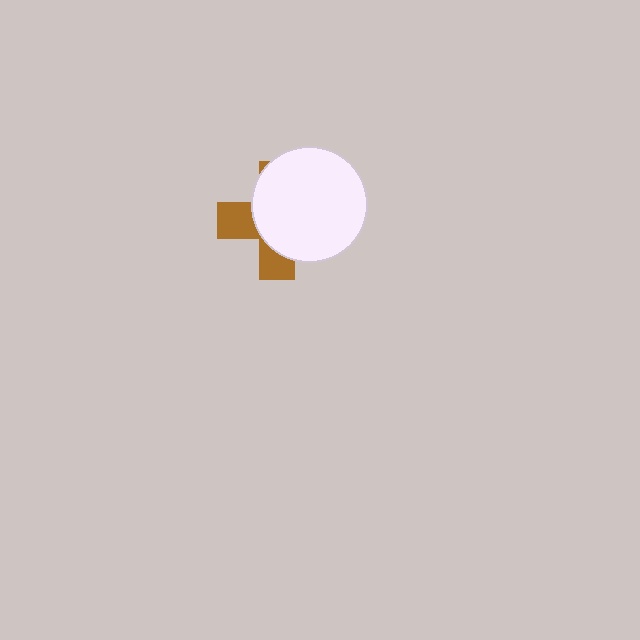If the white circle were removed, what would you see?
You would see the complete brown cross.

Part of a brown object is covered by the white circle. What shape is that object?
It is a cross.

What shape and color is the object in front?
The object in front is a white circle.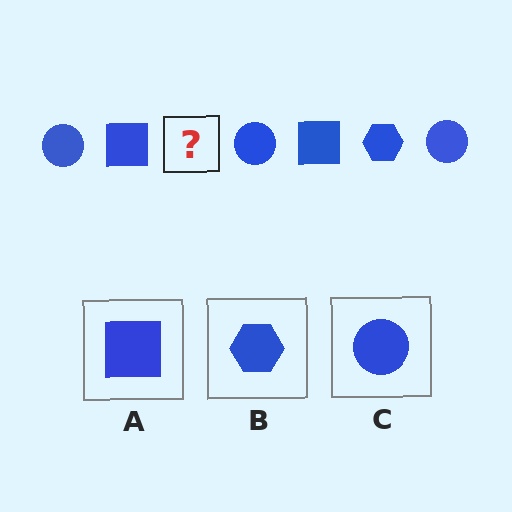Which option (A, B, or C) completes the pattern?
B.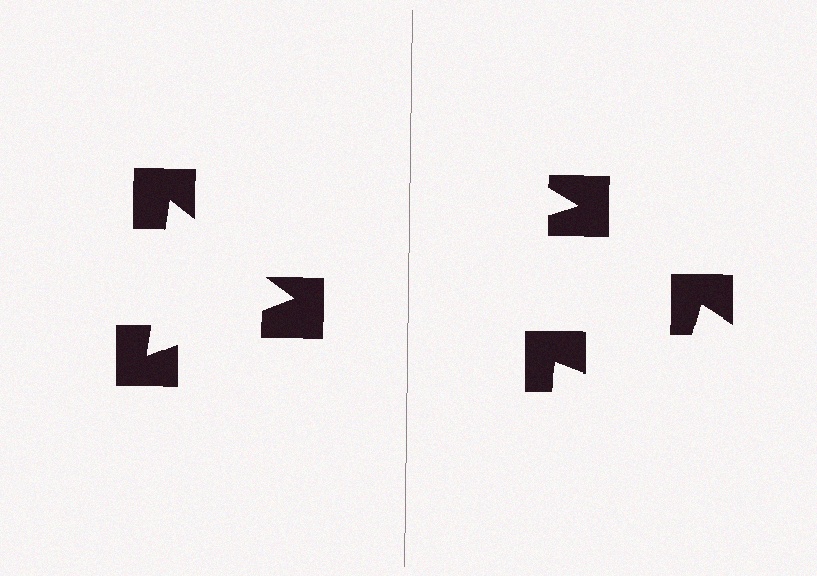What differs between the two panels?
The notched squares are positioned identically on both sides; only the wedge orientations differ. On the left they align to a triangle; on the right they are misaligned.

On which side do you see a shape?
An illusory triangle appears on the left side. On the right side the wedge cuts are rotated, so no coherent shape forms.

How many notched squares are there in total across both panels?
6 — 3 on each side.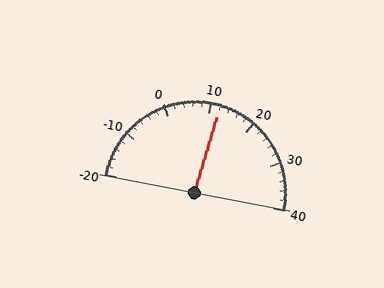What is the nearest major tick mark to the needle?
The nearest major tick mark is 10.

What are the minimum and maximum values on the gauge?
The gauge ranges from -20 to 40.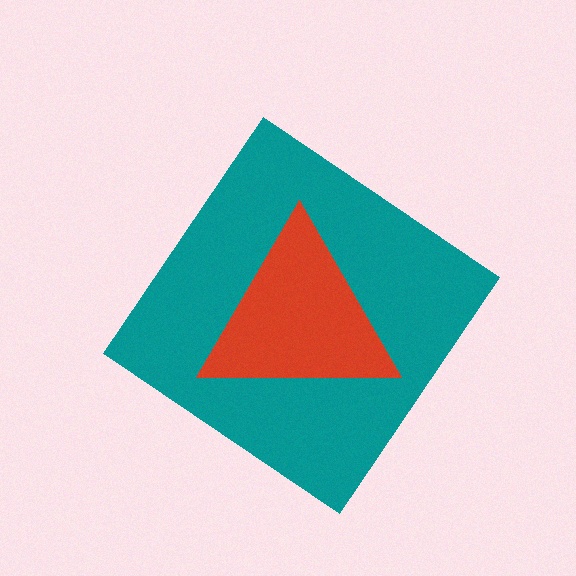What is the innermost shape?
The red triangle.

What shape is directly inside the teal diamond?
The red triangle.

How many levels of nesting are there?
2.